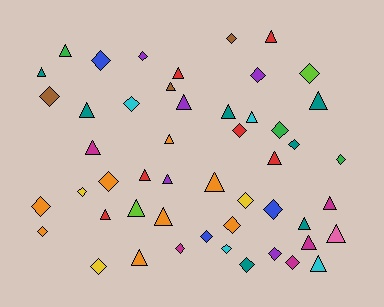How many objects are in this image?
There are 50 objects.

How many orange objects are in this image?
There are 8 orange objects.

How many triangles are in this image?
There are 25 triangles.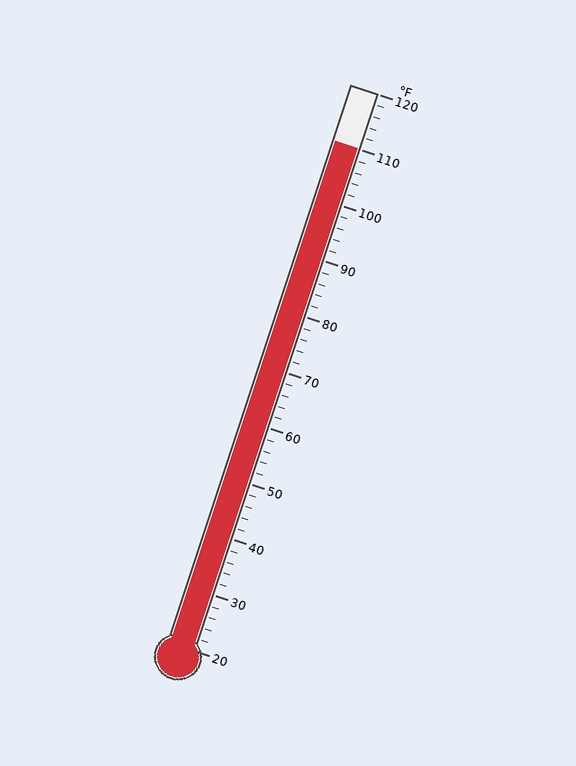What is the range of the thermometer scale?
The thermometer scale ranges from 20°F to 120°F.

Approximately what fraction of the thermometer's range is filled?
The thermometer is filled to approximately 90% of its range.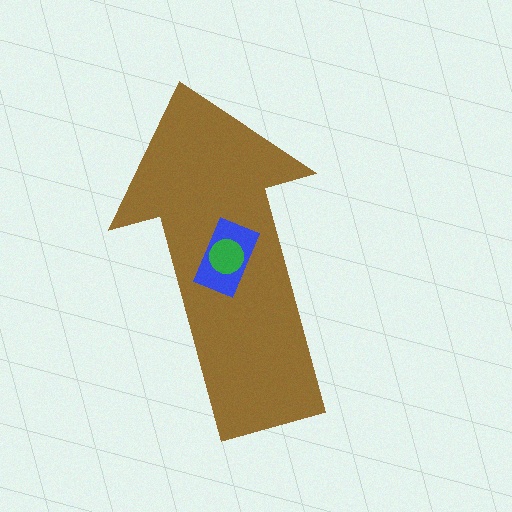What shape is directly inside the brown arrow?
The blue rectangle.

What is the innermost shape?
The green circle.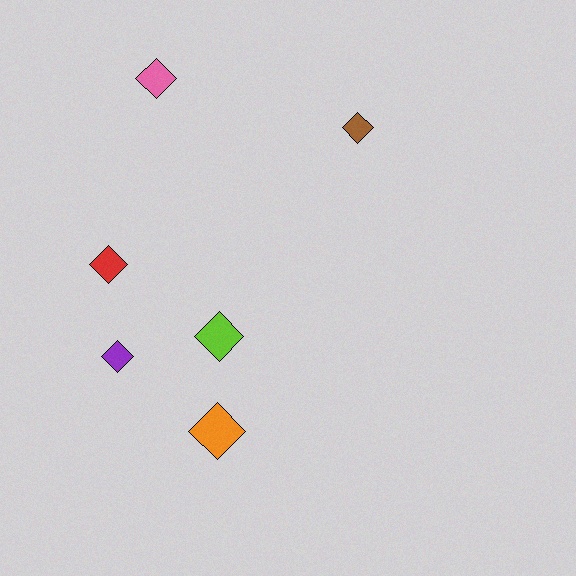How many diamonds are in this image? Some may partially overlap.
There are 6 diamonds.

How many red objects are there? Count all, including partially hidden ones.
There is 1 red object.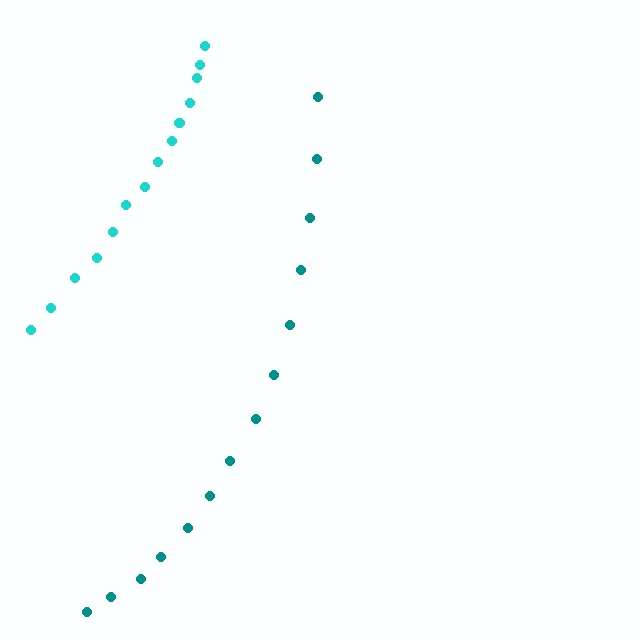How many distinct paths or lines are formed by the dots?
There are 2 distinct paths.